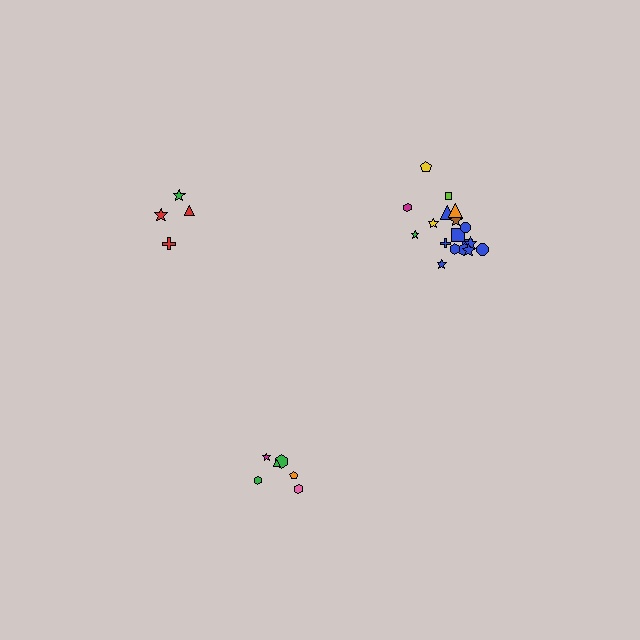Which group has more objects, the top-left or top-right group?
The top-right group.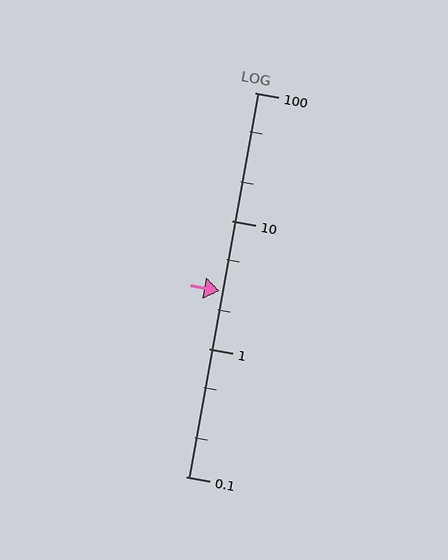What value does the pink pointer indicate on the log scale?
The pointer indicates approximately 2.8.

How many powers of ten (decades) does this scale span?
The scale spans 3 decades, from 0.1 to 100.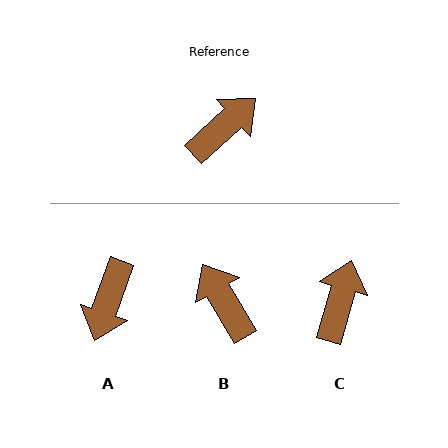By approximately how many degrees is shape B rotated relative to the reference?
Approximately 78 degrees counter-clockwise.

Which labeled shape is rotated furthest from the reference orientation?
A, about 152 degrees away.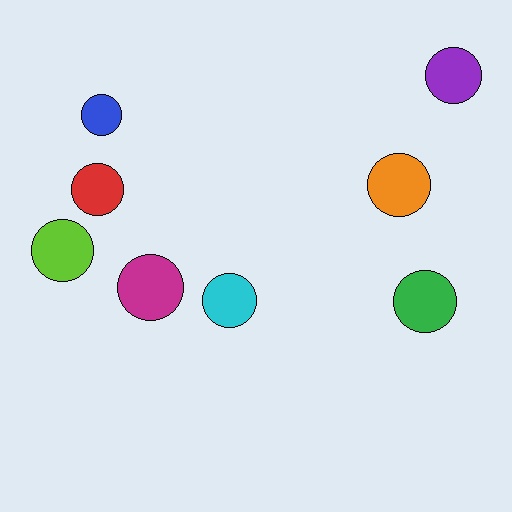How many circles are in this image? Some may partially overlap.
There are 8 circles.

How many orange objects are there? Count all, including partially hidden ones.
There is 1 orange object.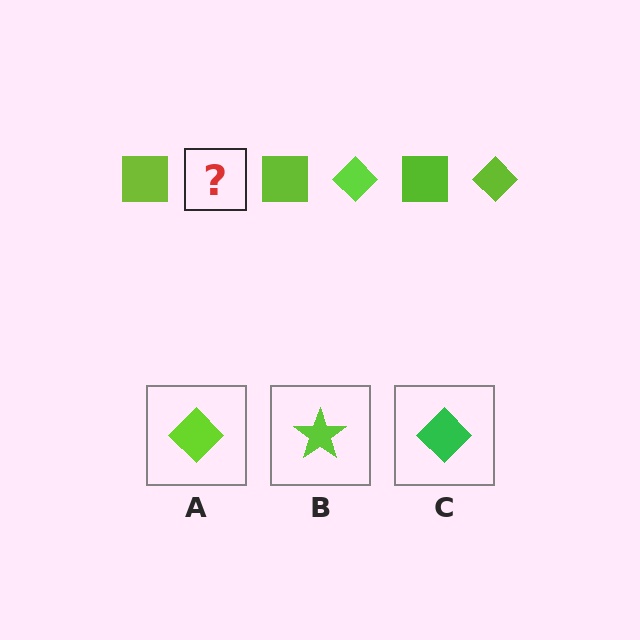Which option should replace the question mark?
Option A.